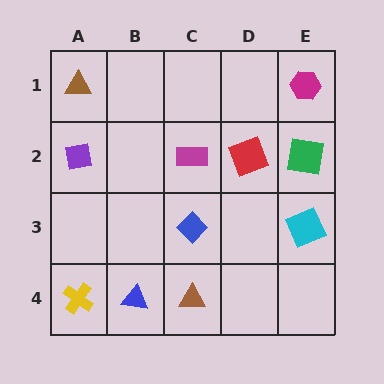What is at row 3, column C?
A blue diamond.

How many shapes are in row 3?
2 shapes.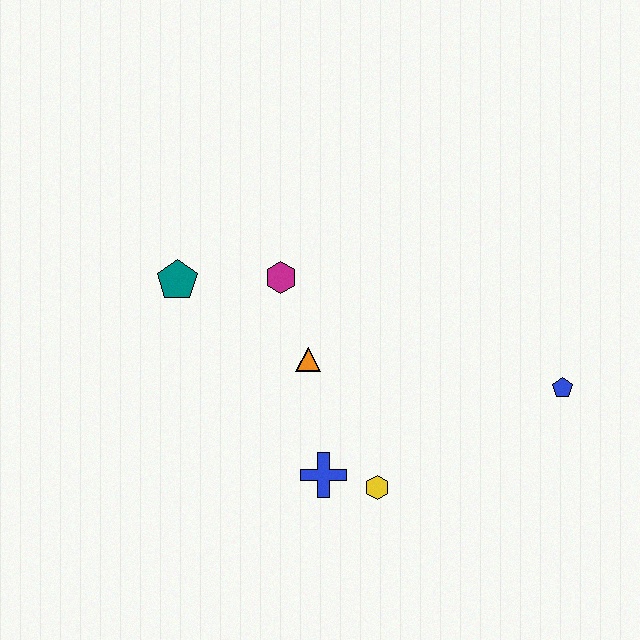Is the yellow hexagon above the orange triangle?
No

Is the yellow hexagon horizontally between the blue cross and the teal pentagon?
No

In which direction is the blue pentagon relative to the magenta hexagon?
The blue pentagon is to the right of the magenta hexagon.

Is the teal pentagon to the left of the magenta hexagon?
Yes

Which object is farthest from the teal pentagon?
The blue pentagon is farthest from the teal pentagon.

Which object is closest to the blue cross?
The yellow hexagon is closest to the blue cross.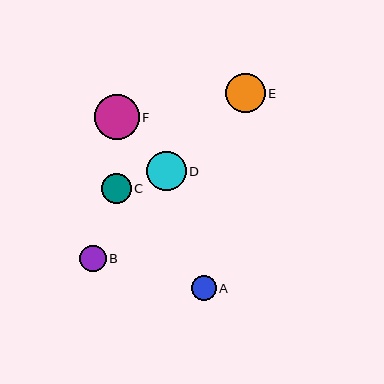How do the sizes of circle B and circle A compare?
Circle B and circle A are approximately the same size.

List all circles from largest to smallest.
From largest to smallest: F, E, D, C, B, A.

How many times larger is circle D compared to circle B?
Circle D is approximately 1.5 times the size of circle B.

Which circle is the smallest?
Circle A is the smallest with a size of approximately 25 pixels.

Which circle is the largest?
Circle F is the largest with a size of approximately 45 pixels.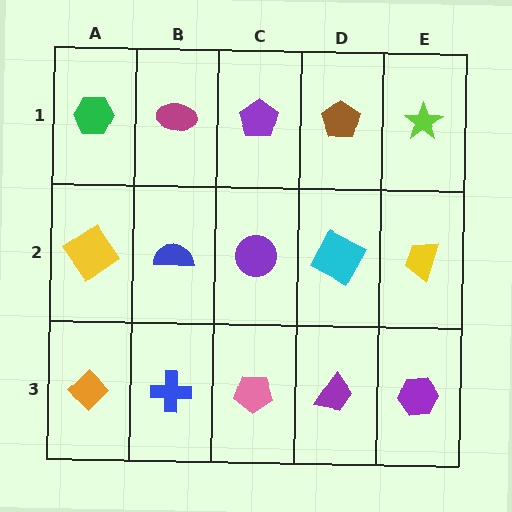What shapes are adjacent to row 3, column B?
A blue semicircle (row 2, column B), an orange diamond (row 3, column A), a pink pentagon (row 3, column C).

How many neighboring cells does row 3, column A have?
2.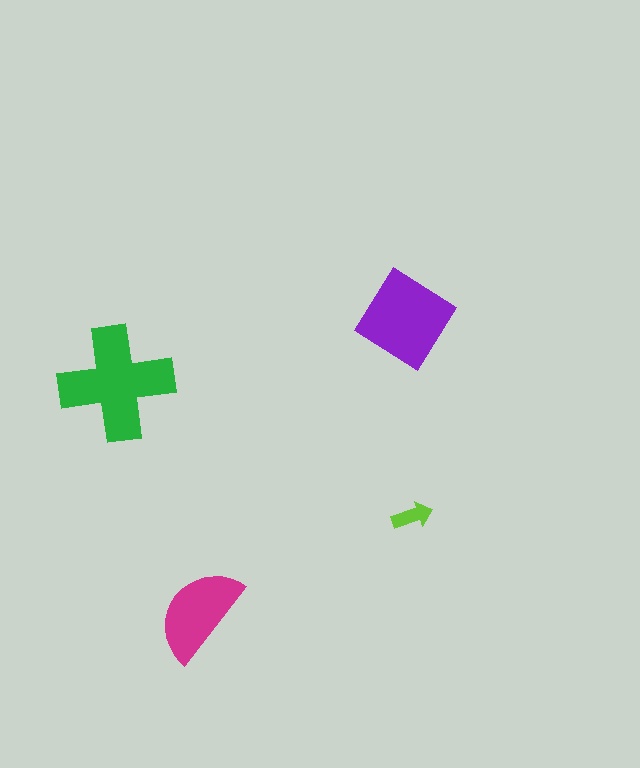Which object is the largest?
The green cross.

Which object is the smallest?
The lime arrow.